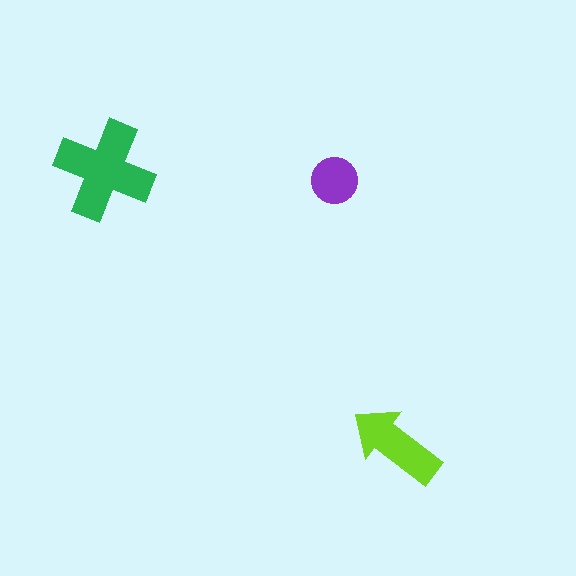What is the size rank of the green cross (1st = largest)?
1st.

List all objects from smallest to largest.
The purple circle, the lime arrow, the green cross.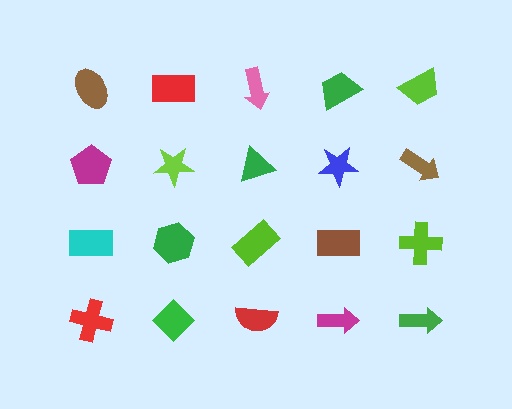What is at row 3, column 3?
A lime rectangle.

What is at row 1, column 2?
A red rectangle.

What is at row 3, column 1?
A cyan rectangle.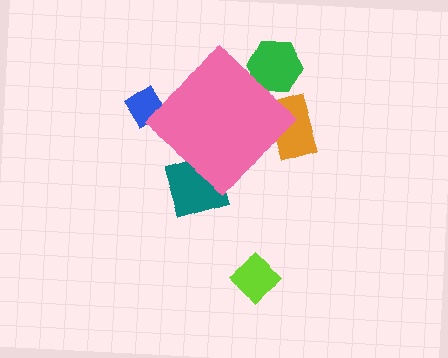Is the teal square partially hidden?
Yes, the teal square is partially hidden behind the pink diamond.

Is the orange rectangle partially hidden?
Yes, the orange rectangle is partially hidden behind the pink diamond.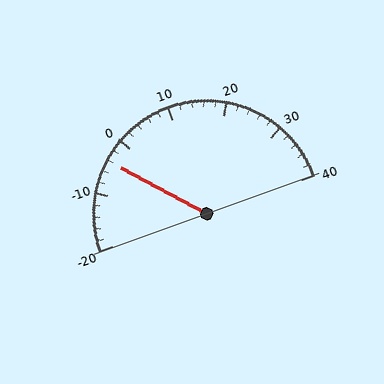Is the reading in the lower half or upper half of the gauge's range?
The reading is in the lower half of the range (-20 to 40).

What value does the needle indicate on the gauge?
The needle indicates approximately -4.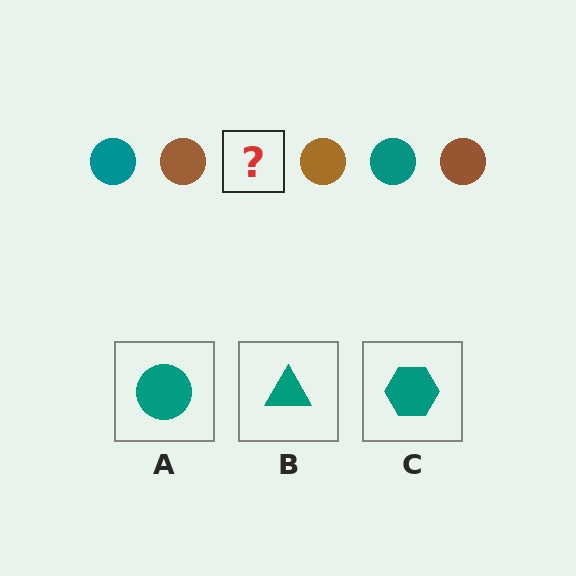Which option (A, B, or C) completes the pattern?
A.